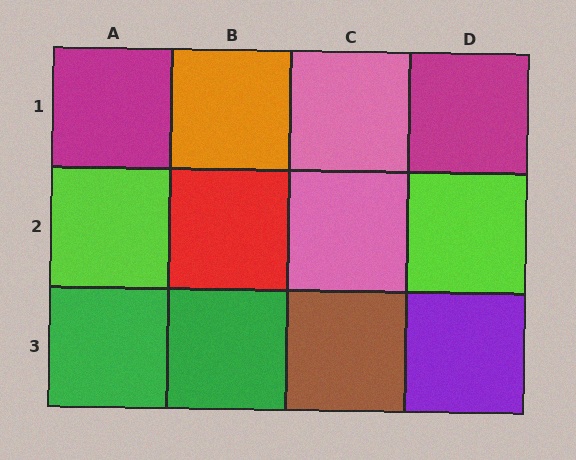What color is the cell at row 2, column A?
Lime.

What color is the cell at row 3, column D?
Purple.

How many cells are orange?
1 cell is orange.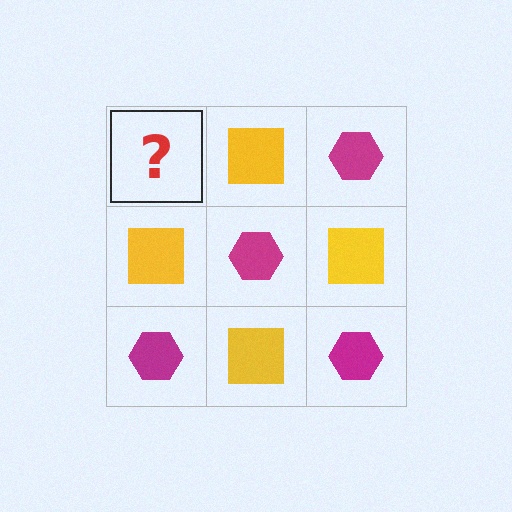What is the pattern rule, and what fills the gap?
The rule is that it alternates magenta hexagon and yellow square in a checkerboard pattern. The gap should be filled with a magenta hexagon.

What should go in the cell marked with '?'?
The missing cell should contain a magenta hexagon.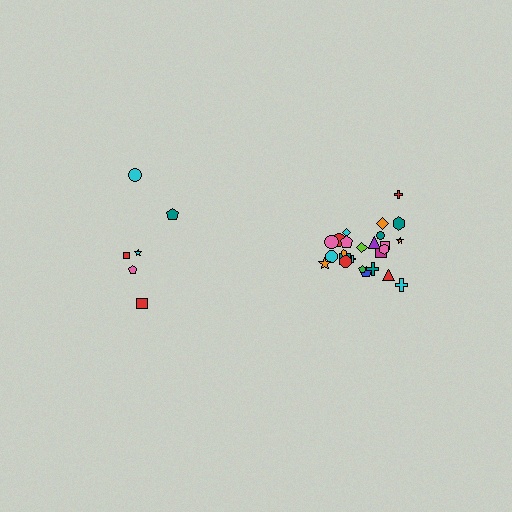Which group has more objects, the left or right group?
The right group.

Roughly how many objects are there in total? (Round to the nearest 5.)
Roughly 30 objects in total.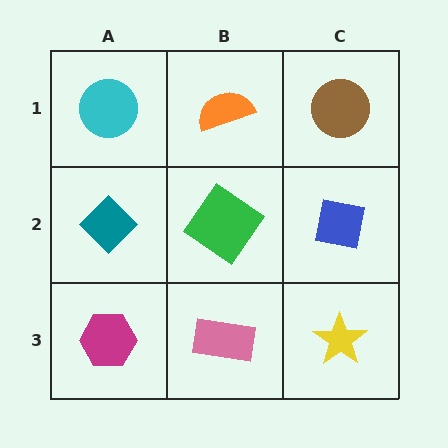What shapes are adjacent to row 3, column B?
A green diamond (row 2, column B), a magenta hexagon (row 3, column A), a yellow star (row 3, column C).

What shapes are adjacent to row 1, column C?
A blue square (row 2, column C), an orange semicircle (row 1, column B).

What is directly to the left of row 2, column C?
A green diamond.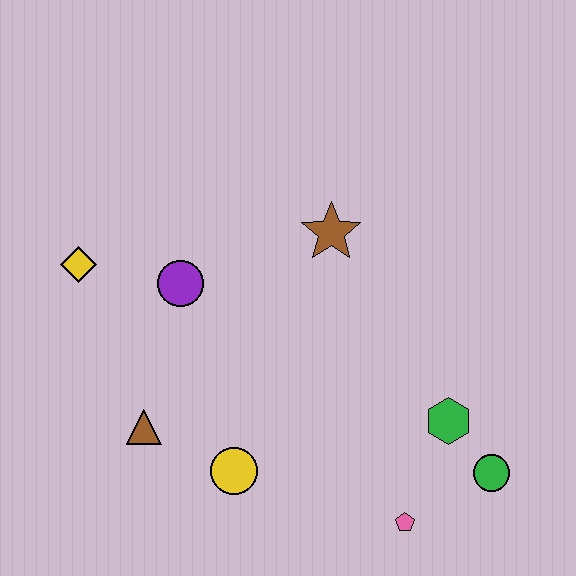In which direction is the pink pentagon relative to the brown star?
The pink pentagon is below the brown star.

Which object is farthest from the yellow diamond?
The green circle is farthest from the yellow diamond.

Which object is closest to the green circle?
The green hexagon is closest to the green circle.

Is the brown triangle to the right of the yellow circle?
No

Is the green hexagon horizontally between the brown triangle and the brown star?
No